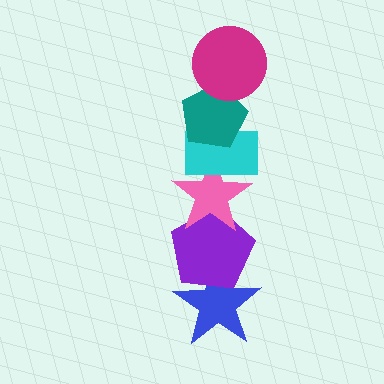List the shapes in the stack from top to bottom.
From top to bottom: the magenta circle, the teal pentagon, the cyan rectangle, the pink star, the purple pentagon, the blue star.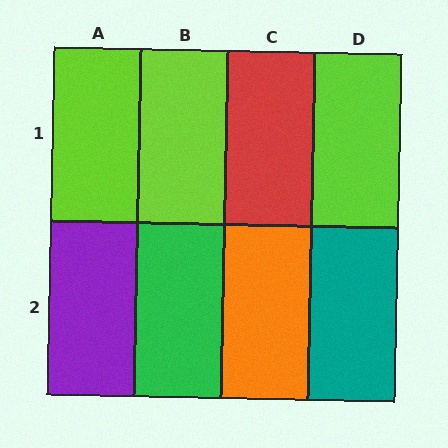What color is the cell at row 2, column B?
Green.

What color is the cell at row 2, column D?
Teal.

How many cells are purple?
1 cell is purple.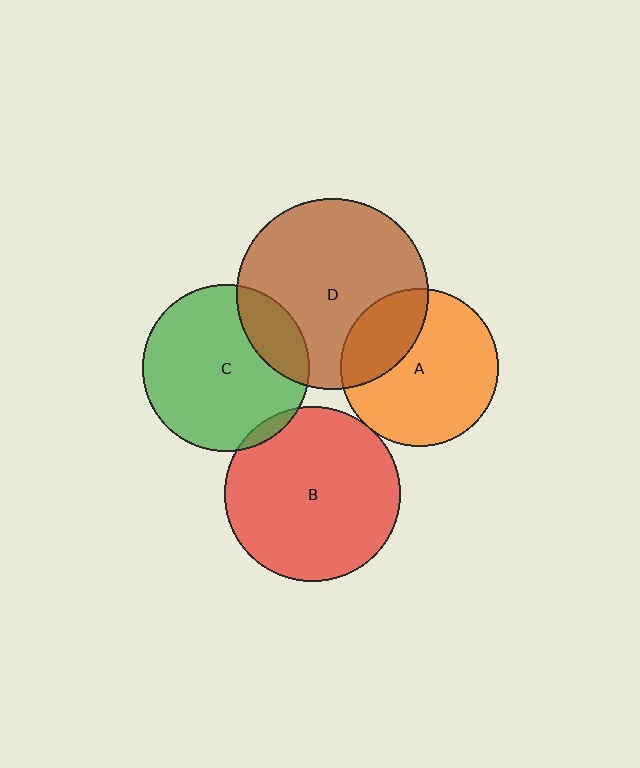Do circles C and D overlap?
Yes.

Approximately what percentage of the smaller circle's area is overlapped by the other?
Approximately 20%.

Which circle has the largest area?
Circle D (brown).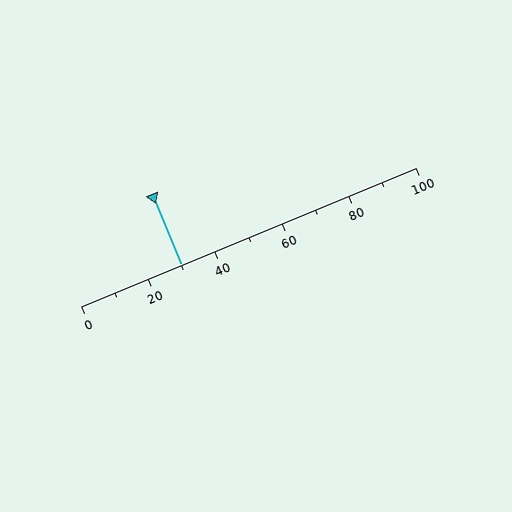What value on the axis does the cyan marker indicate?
The marker indicates approximately 30.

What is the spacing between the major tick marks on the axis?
The major ticks are spaced 20 apart.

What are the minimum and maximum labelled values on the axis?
The axis runs from 0 to 100.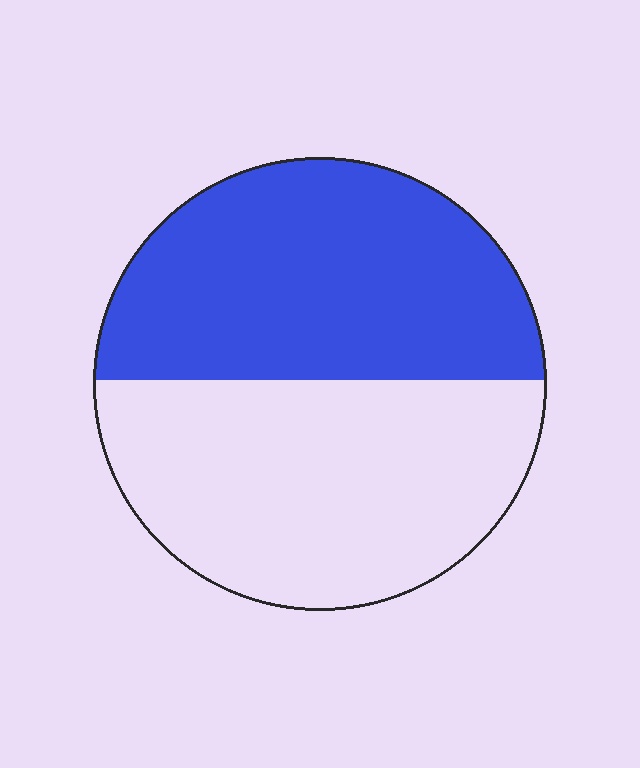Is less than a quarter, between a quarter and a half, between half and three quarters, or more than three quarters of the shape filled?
Between a quarter and a half.